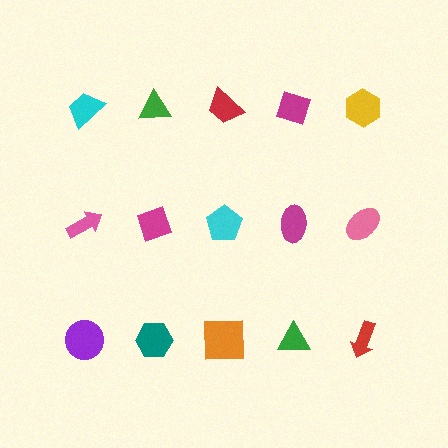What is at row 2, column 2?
A magenta diamond.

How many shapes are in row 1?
5 shapes.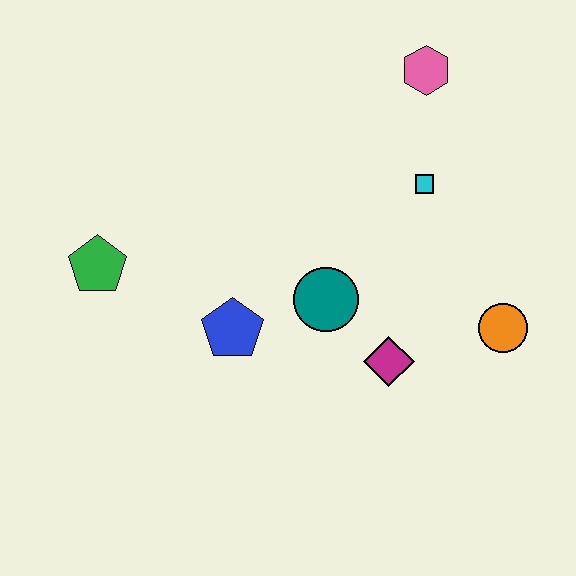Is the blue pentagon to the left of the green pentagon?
No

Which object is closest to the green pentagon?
The blue pentagon is closest to the green pentagon.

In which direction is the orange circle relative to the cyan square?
The orange circle is below the cyan square.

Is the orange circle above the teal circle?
No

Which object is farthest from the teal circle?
The pink hexagon is farthest from the teal circle.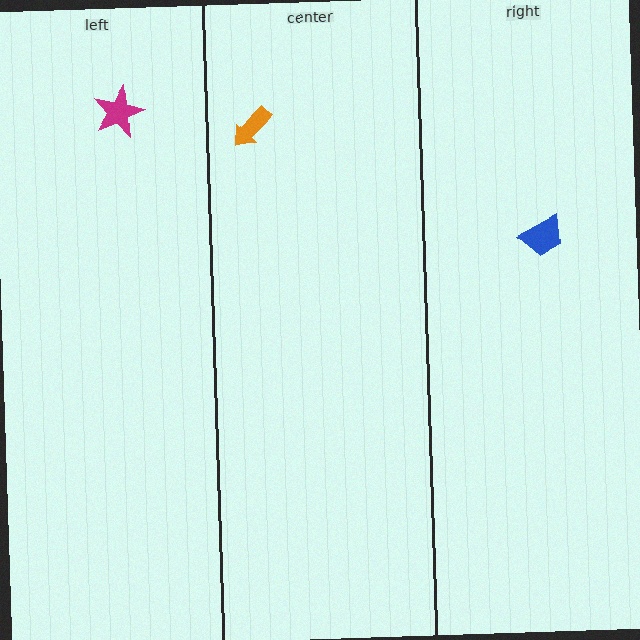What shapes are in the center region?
The orange arrow.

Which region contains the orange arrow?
The center region.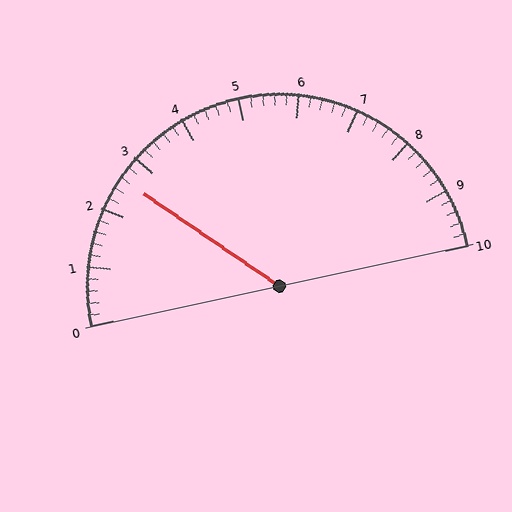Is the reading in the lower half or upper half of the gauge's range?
The reading is in the lower half of the range (0 to 10).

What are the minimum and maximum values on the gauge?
The gauge ranges from 0 to 10.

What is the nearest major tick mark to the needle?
The nearest major tick mark is 3.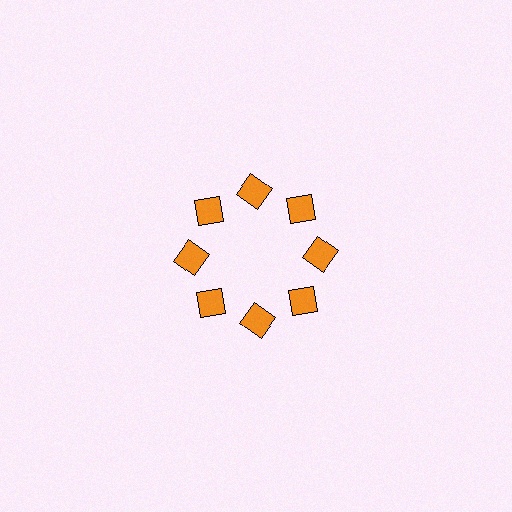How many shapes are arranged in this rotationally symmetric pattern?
There are 8 shapes, arranged in 8 groups of 1.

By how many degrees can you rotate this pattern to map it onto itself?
The pattern maps onto itself every 45 degrees of rotation.